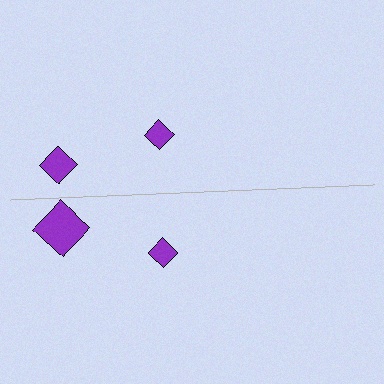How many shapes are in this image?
There are 4 shapes in this image.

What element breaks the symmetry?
The purple diamond on the bottom side has a different size than its mirror counterpart.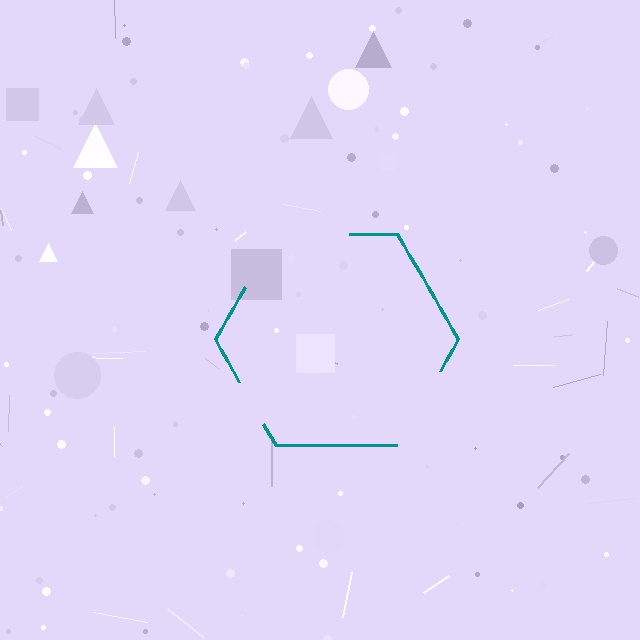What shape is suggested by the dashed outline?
The dashed outline suggests a hexagon.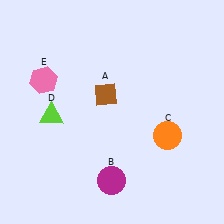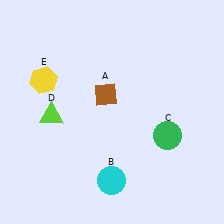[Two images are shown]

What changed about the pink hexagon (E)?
In Image 1, E is pink. In Image 2, it changed to yellow.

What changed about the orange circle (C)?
In Image 1, C is orange. In Image 2, it changed to green.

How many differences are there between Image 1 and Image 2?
There are 3 differences between the two images.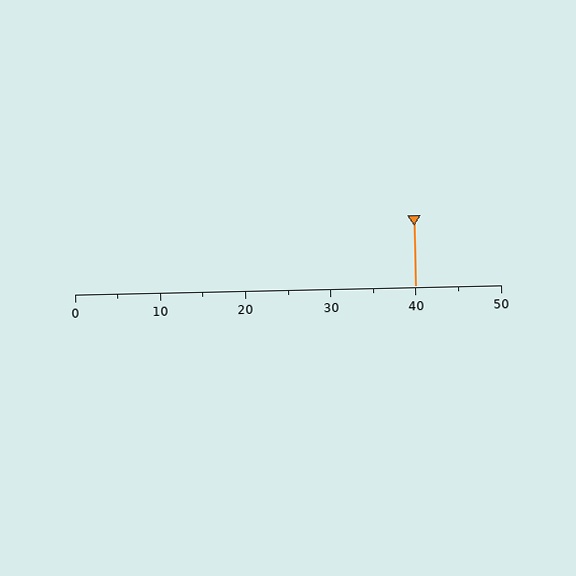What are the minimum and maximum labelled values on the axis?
The axis runs from 0 to 50.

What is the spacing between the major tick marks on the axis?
The major ticks are spaced 10 apart.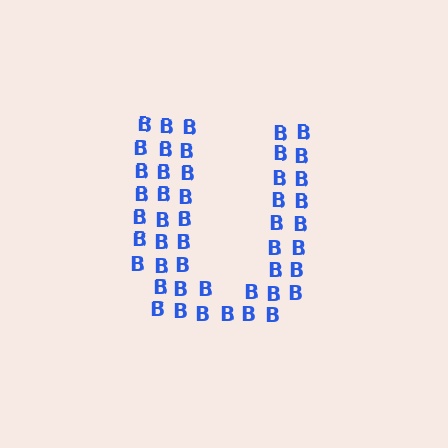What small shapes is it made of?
It is made of small letter B's.